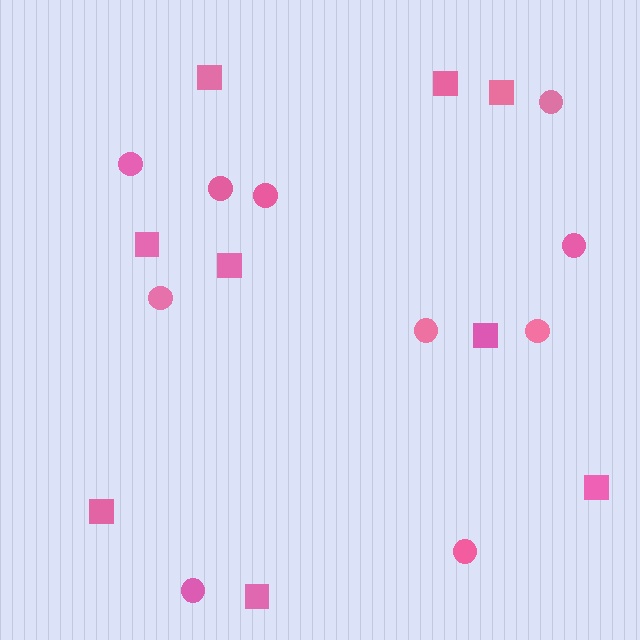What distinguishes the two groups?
There are 2 groups: one group of squares (9) and one group of circles (10).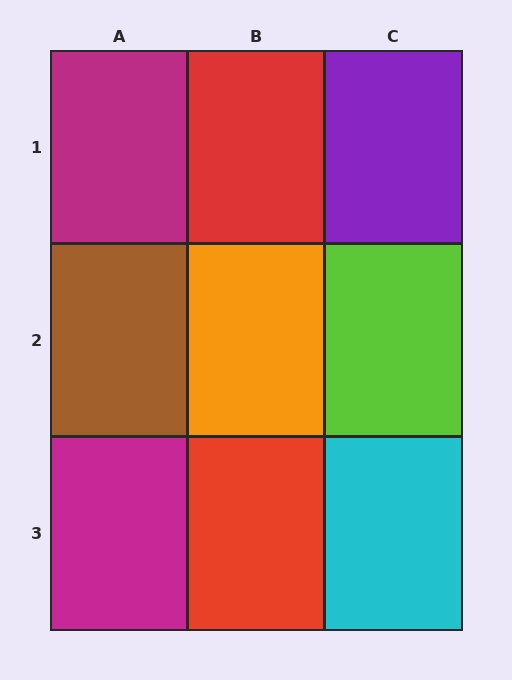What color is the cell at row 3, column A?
Magenta.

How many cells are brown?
1 cell is brown.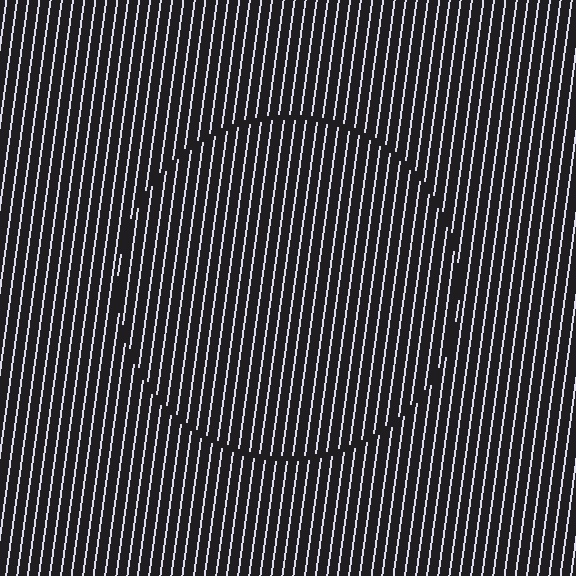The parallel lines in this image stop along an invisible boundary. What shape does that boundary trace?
An illusory circle. The interior of the shape contains the same grating, shifted by half a period — the contour is defined by the phase discontinuity where line-ends from the inner and outer gratings abut.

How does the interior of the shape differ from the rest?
The interior of the shape contains the same grating, shifted by half a period — the contour is defined by the phase discontinuity where line-ends from the inner and outer gratings abut.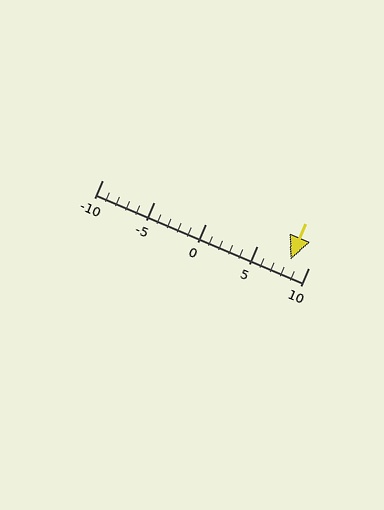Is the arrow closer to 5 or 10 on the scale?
The arrow is closer to 10.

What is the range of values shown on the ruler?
The ruler shows values from -10 to 10.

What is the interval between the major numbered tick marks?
The major tick marks are spaced 5 units apart.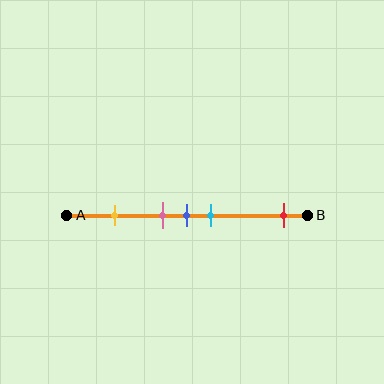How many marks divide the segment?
There are 5 marks dividing the segment.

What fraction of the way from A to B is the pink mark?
The pink mark is approximately 40% (0.4) of the way from A to B.